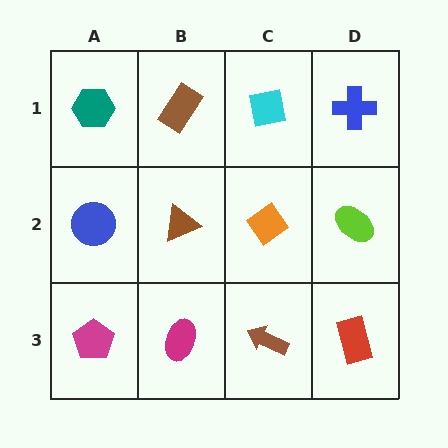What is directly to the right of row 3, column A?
A magenta ellipse.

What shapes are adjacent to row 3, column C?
An orange diamond (row 2, column C), a magenta ellipse (row 3, column B), a red rectangle (row 3, column D).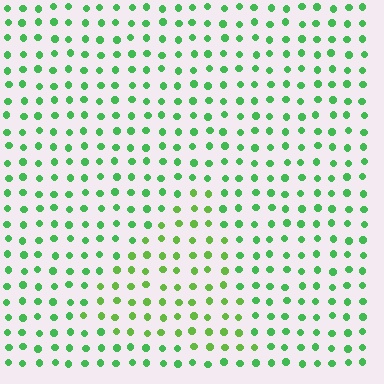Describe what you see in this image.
The image is filled with small green elements in a uniform arrangement. A triangle-shaped region is visible where the elements are tinted to a slightly different hue, forming a subtle color boundary.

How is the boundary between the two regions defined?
The boundary is defined purely by a slight shift in hue (about 26 degrees). Spacing, size, and orientation are identical on both sides.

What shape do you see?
I see a triangle.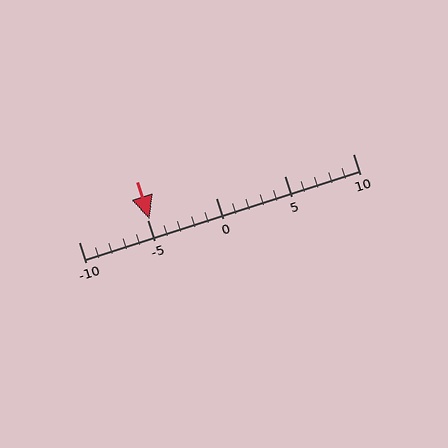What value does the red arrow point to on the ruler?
The red arrow points to approximately -5.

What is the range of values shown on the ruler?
The ruler shows values from -10 to 10.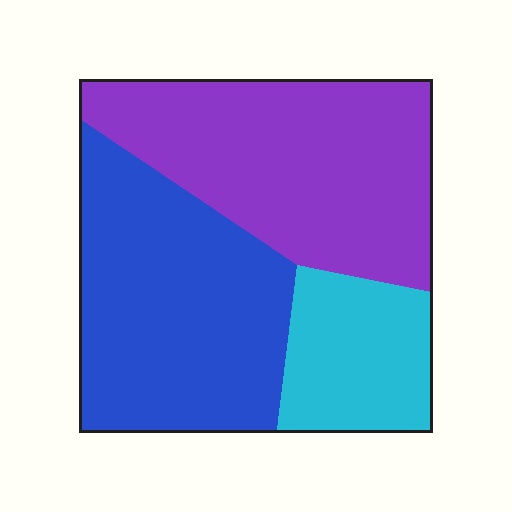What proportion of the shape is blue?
Blue takes up between a third and a half of the shape.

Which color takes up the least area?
Cyan, at roughly 20%.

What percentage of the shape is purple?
Purple takes up between a quarter and a half of the shape.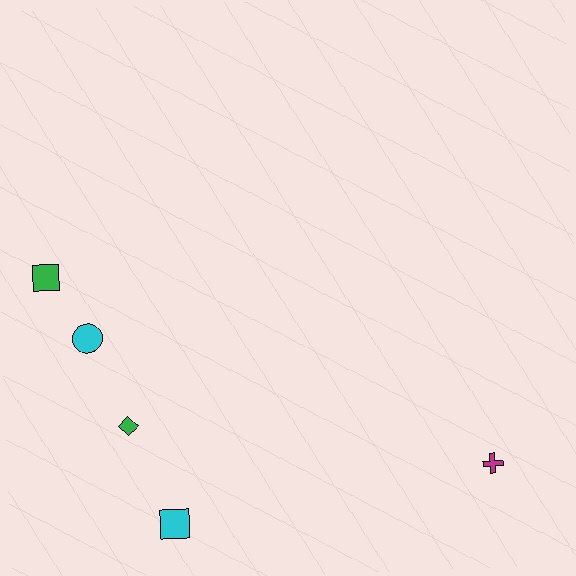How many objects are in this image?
There are 5 objects.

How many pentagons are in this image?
There are no pentagons.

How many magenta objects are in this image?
There is 1 magenta object.